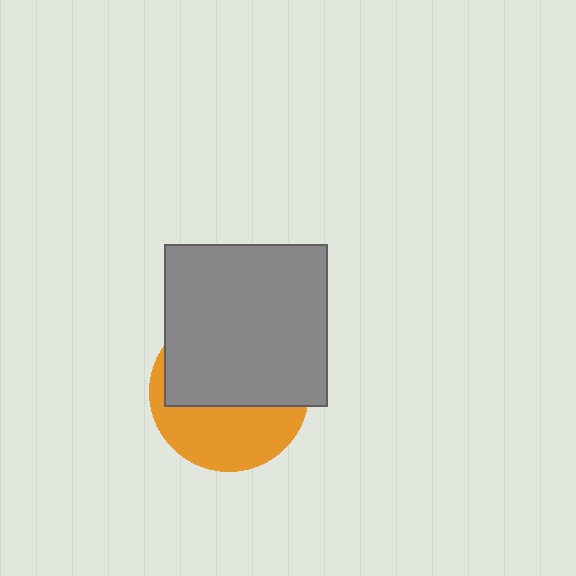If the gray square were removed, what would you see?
You would see the complete orange circle.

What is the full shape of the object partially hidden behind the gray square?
The partially hidden object is an orange circle.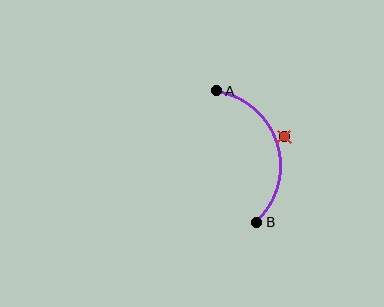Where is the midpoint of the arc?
The arc midpoint is the point on the curve farthest from the straight line joining A and B. It sits to the right of that line.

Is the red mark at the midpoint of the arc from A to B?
No — the red mark does not lie on the arc at all. It sits slightly outside the curve.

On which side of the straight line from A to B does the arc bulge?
The arc bulges to the right of the straight line connecting A and B.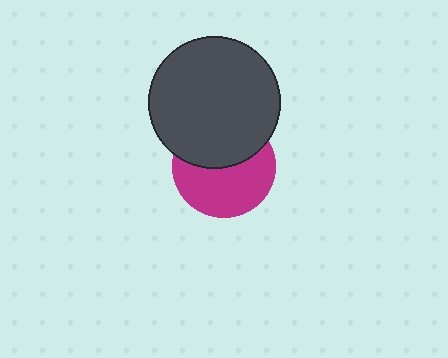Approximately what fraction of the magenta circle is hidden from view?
Roughly 43% of the magenta circle is hidden behind the dark gray circle.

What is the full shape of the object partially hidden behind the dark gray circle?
The partially hidden object is a magenta circle.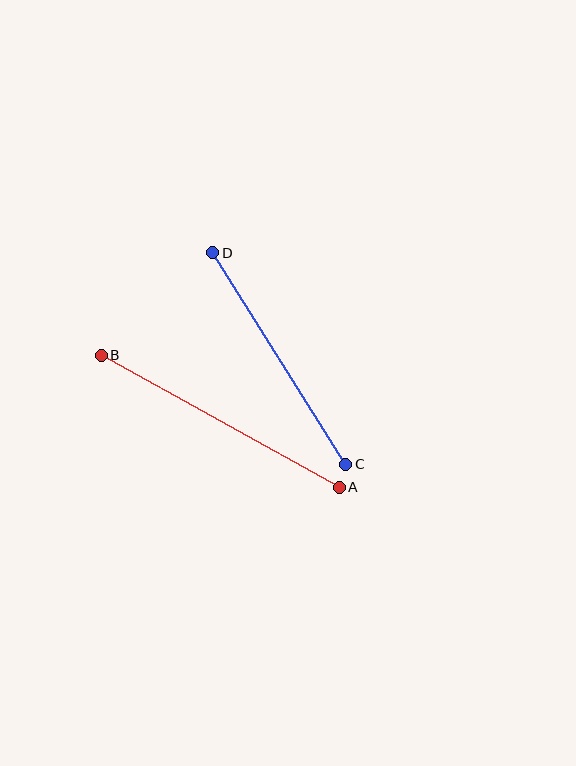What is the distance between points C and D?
The distance is approximately 250 pixels.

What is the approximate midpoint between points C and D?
The midpoint is at approximately (279, 358) pixels.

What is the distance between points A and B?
The distance is approximately 272 pixels.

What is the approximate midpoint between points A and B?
The midpoint is at approximately (220, 421) pixels.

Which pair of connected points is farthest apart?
Points A and B are farthest apart.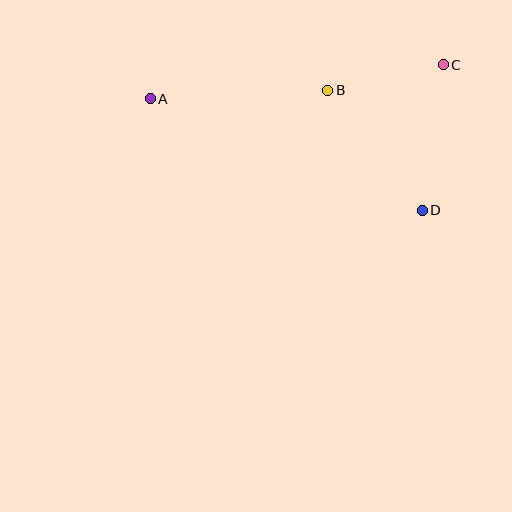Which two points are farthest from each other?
Points A and C are farthest from each other.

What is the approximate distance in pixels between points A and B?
The distance between A and B is approximately 178 pixels.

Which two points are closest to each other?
Points B and C are closest to each other.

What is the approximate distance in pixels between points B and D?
The distance between B and D is approximately 153 pixels.